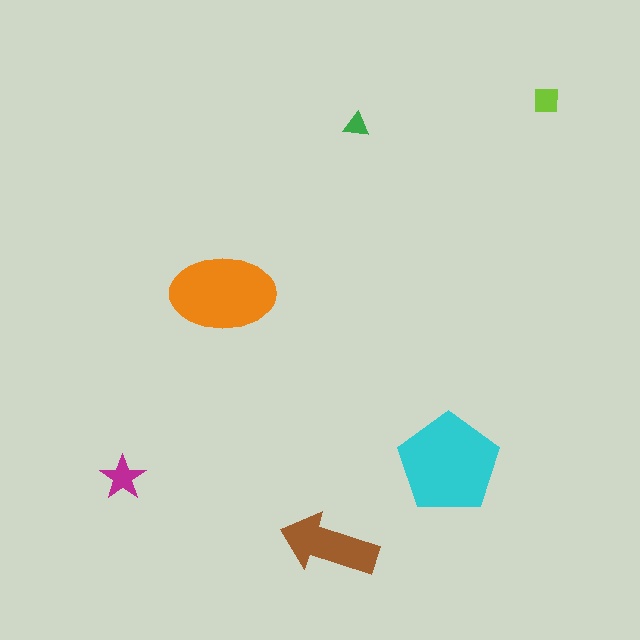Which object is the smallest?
The green triangle.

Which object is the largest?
The cyan pentagon.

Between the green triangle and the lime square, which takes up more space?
The lime square.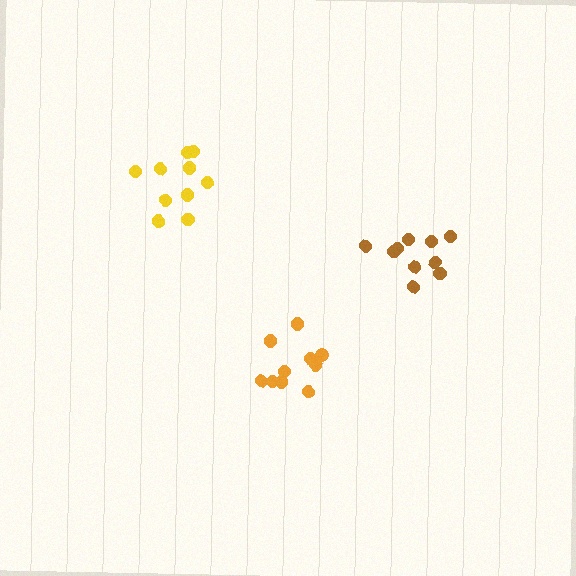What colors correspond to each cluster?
The clusters are colored: orange, brown, yellow.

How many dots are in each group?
Group 1: 10 dots, Group 2: 10 dots, Group 3: 10 dots (30 total).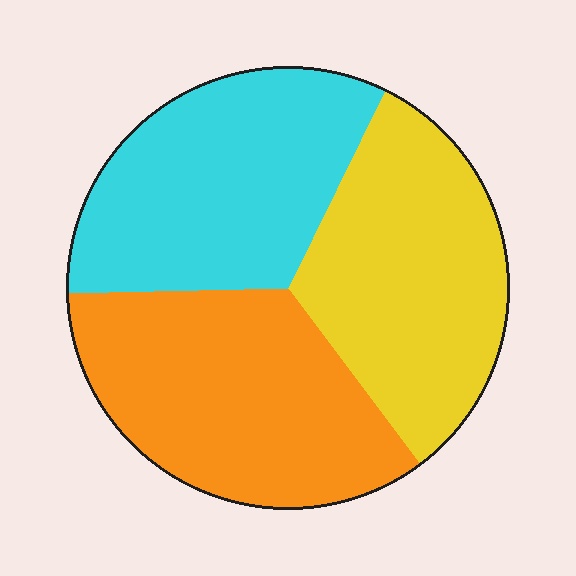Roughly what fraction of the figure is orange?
Orange covers about 35% of the figure.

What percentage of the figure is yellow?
Yellow takes up about one third (1/3) of the figure.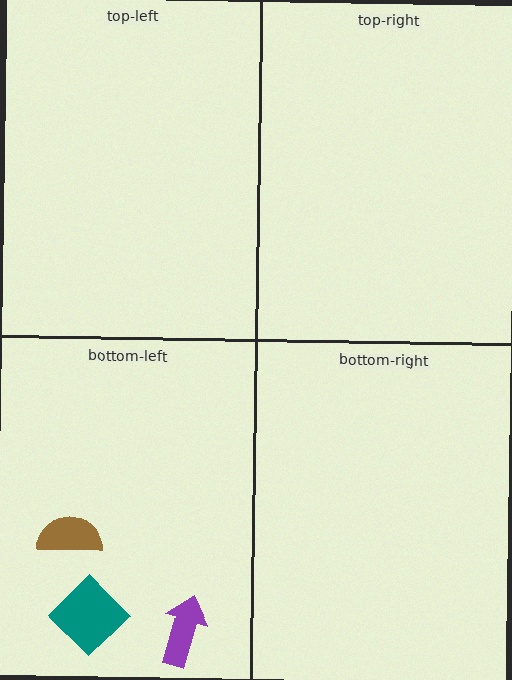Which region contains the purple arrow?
The bottom-left region.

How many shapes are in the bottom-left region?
3.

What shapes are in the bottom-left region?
The brown semicircle, the teal diamond, the purple arrow.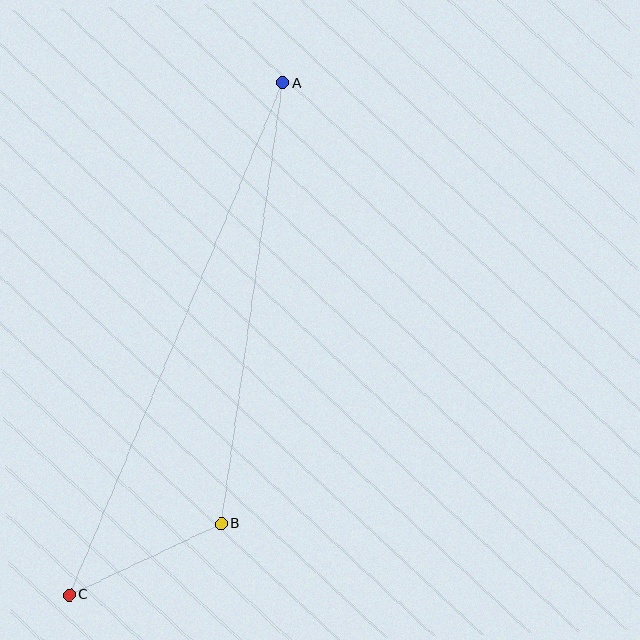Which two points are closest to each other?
Points B and C are closest to each other.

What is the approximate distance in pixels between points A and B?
The distance between A and B is approximately 446 pixels.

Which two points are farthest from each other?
Points A and C are farthest from each other.